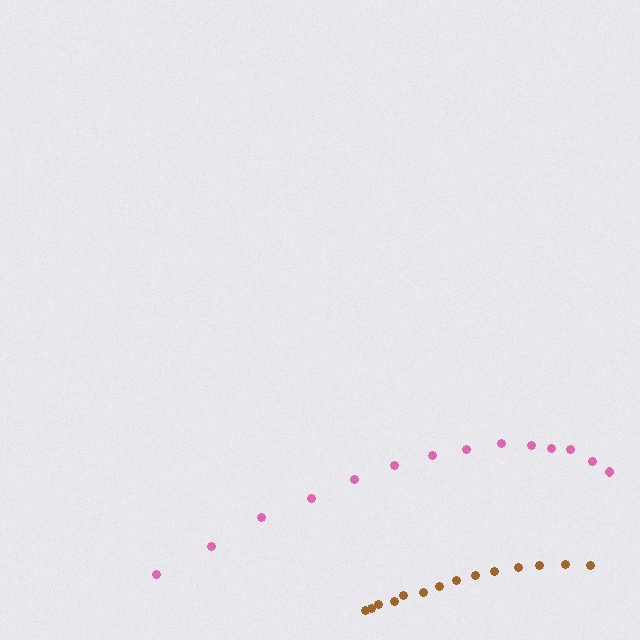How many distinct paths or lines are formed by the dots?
There are 2 distinct paths.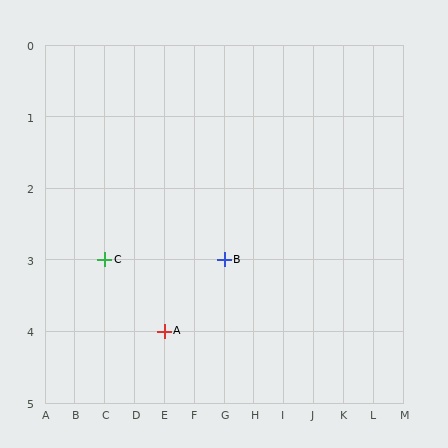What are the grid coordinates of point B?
Point B is at grid coordinates (G, 3).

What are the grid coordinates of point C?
Point C is at grid coordinates (C, 3).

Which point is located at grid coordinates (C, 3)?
Point C is at (C, 3).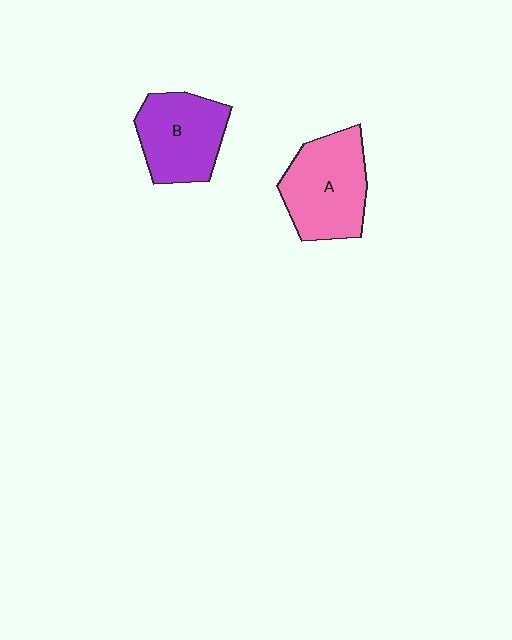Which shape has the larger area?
Shape A (pink).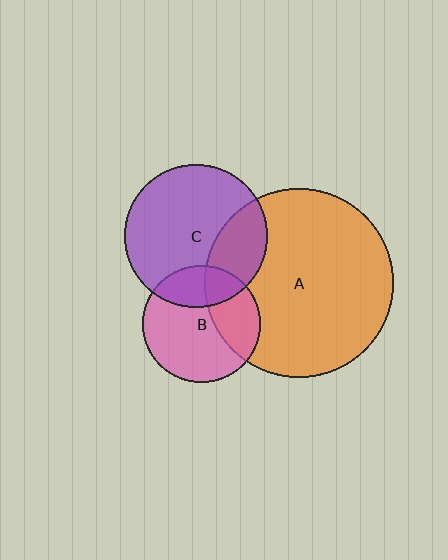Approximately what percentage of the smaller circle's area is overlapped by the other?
Approximately 35%.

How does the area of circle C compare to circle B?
Approximately 1.5 times.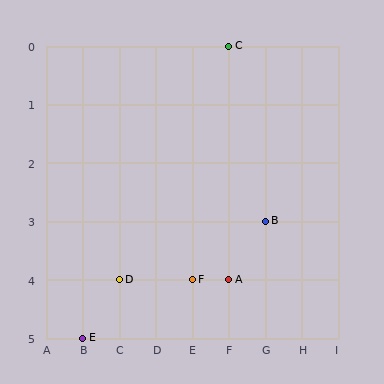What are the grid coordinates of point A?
Point A is at grid coordinates (F, 4).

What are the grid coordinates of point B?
Point B is at grid coordinates (G, 3).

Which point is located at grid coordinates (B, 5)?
Point E is at (B, 5).